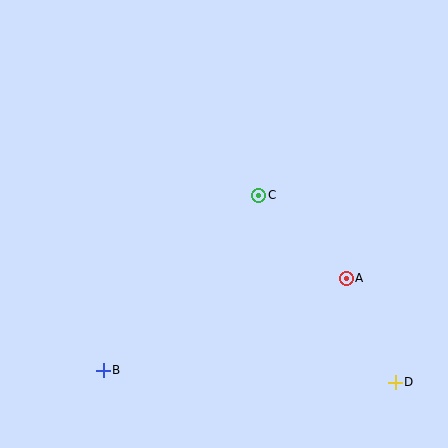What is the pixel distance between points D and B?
The distance between D and B is 292 pixels.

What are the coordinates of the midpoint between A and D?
The midpoint between A and D is at (371, 330).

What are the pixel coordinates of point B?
Point B is at (103, 370).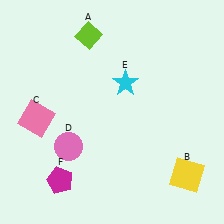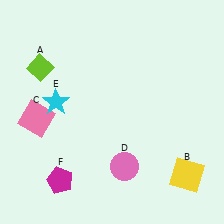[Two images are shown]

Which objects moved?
The objects that moved are: the lime diamond (A), the pink circle (D), the cyan star (E).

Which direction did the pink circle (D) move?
The pink circle (D) moved right.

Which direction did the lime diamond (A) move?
The lime diamond (A) moved left.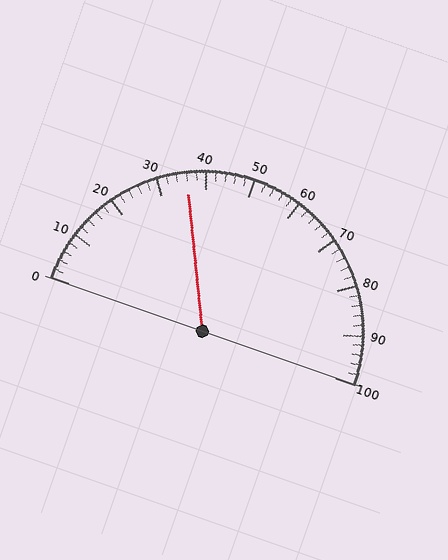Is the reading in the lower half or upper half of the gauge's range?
The reading is in the lower half of the range (0 to 100).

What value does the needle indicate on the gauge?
The needle indicates approximately 36.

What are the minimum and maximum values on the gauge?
The gauge ranges from 0 to 100.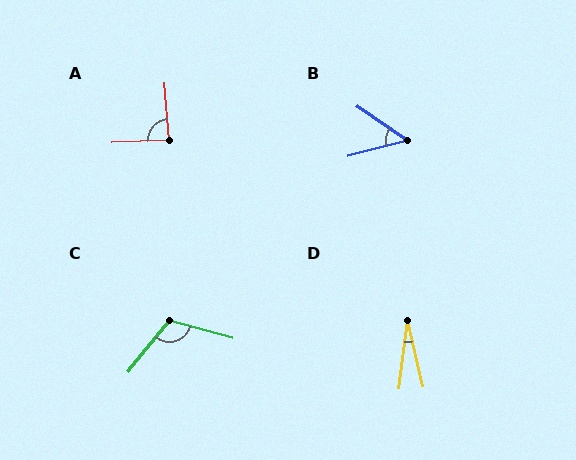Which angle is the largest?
C, at approximately 113 degrees.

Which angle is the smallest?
D, at approximately 21 degrees.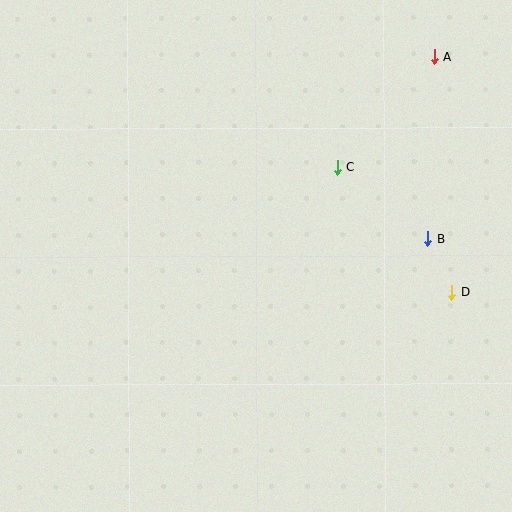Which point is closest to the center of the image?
Point C at (337, 167) is closest to the center.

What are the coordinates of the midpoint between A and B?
The midpoint between A and B is at (431, 148).